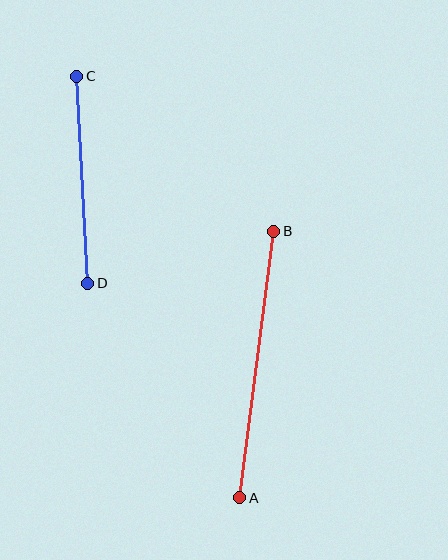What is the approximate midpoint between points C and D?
The midpoint is at approximately (82, 180) pixels.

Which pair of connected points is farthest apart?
Points A and B are farthest apart.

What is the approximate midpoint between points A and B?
The midpoint is at approximately (257, 364) pixels.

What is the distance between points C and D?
The distance is approximately 208 pixels.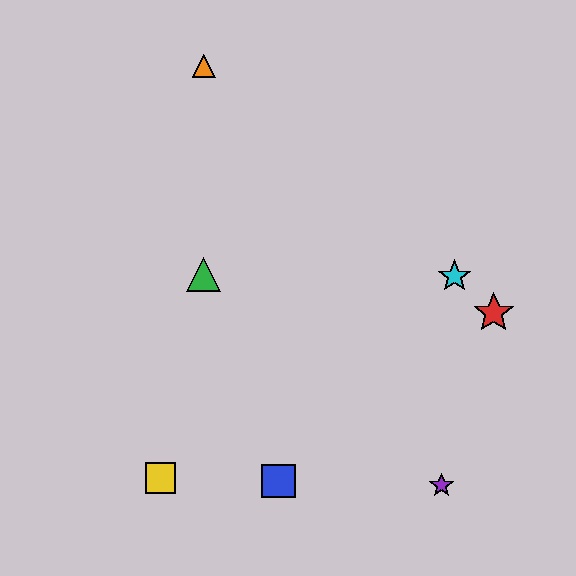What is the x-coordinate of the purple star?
The purple star is at x≈442.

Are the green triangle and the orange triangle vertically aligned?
Yes, both are at x≈204.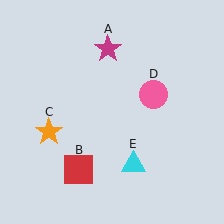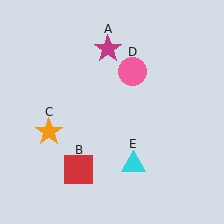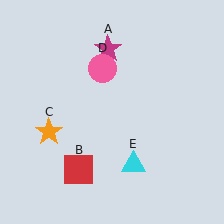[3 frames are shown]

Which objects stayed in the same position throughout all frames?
Magenta star (object A) and red square (object B) and orange star (object C) and cyan triangle (object E) remained stationary.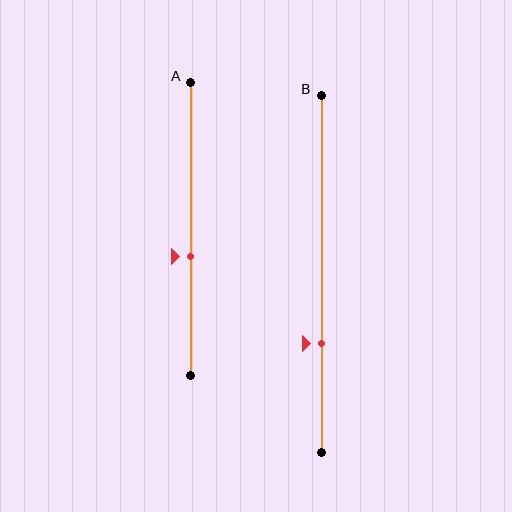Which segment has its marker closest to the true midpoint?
Segment A has its marker closest to the true midpoint.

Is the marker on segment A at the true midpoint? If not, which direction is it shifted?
No, the marker on segment A is shifted downward by about 9% of the segment length.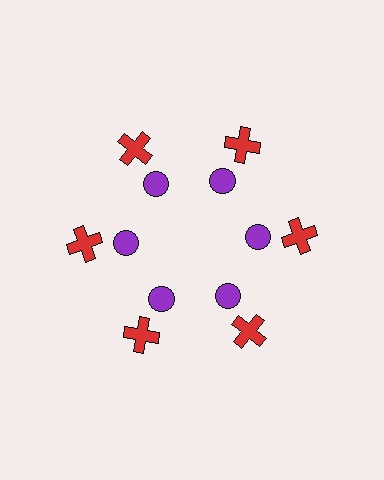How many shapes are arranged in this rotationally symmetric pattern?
There are 12 shapes, arranged in 6 groups of 2.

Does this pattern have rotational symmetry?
Yes, this pattern has 6-fold rotational symmetry. It looks the same after rotating 60 degrees around the center.